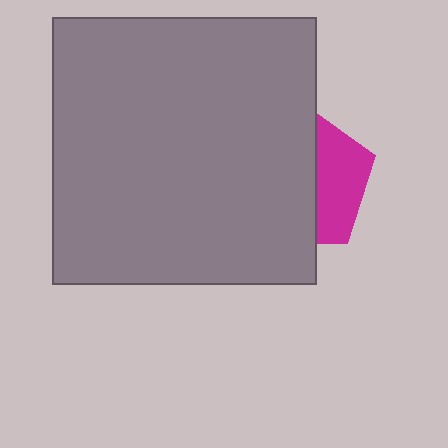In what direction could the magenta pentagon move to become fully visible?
The magenta pentagon could move right. That would shift it out from behind the gray rectangle entirely.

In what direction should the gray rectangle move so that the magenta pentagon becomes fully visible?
The gray rectangle should move left. That is the shortest direction to clear the overlap and leave the magenta pentagon fully visible.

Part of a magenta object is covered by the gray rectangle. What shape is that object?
It is a pentagon.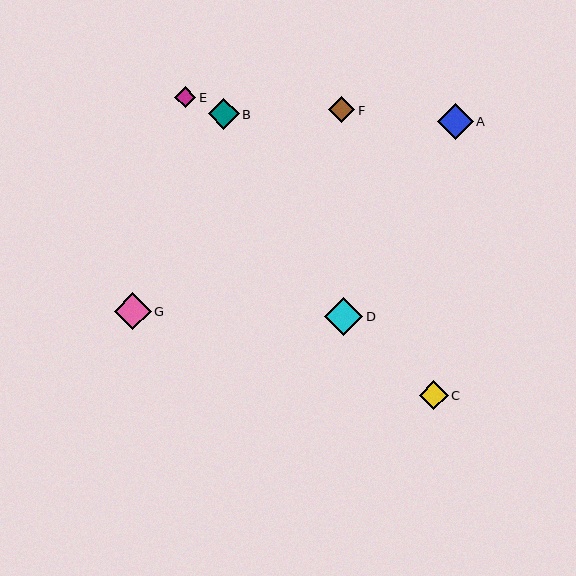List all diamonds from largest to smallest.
From largest to smallest: D, G, A, B, C, F, E.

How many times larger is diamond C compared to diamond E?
Diamond C is approximately 1.4 times the size of diamond E.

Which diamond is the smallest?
Diamond E is the smallest with a size of approximately 21 pixels.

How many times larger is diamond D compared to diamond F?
Diamond D is approximately 1.5 times the size of diamond F.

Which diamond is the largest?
Diamond D is the largest with a size of approximately 39 pixels.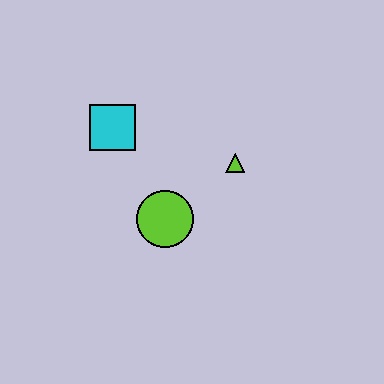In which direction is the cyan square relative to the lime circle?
The cyan square is above the lime circle.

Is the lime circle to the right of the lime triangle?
No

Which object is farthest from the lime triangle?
The cyan square is farthest from the lime triangle.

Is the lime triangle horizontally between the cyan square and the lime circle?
No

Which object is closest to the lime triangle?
The lime circle is closest to the lime triangle.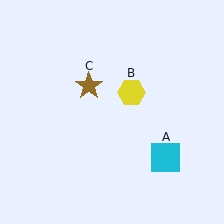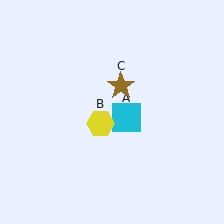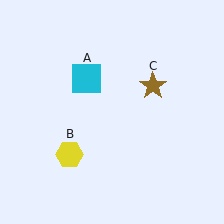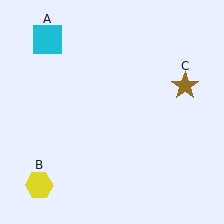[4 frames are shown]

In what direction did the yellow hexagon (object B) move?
The yellow hexagon (object B) moved down and to the left.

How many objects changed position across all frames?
3 objects changed position: cyan square (object A), yellow hexagon (object B), brown star (object C).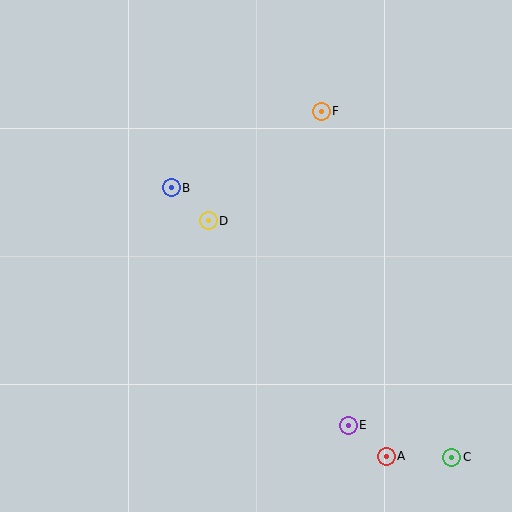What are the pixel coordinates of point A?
Point A is at (386, 456).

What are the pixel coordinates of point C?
Point C is at (452, 457).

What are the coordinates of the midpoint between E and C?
The midpoint between E and C is at (400, 441).